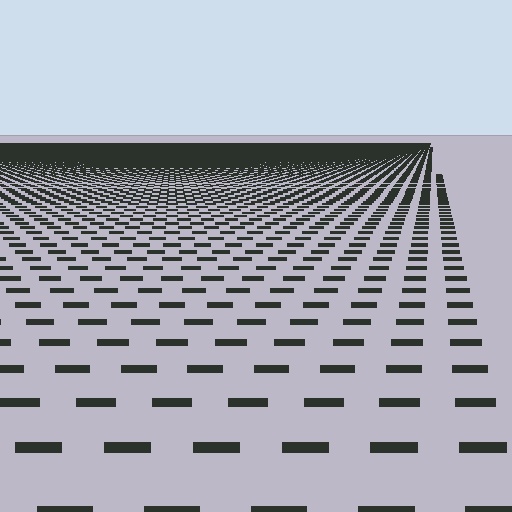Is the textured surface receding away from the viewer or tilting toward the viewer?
The surface is receding away from the viewer. Texture elements get smaller and denser toward the top.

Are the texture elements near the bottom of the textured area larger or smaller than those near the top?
Larger. Near the bottom, elements are closer to the viewer and appear at a bigger on-screen size.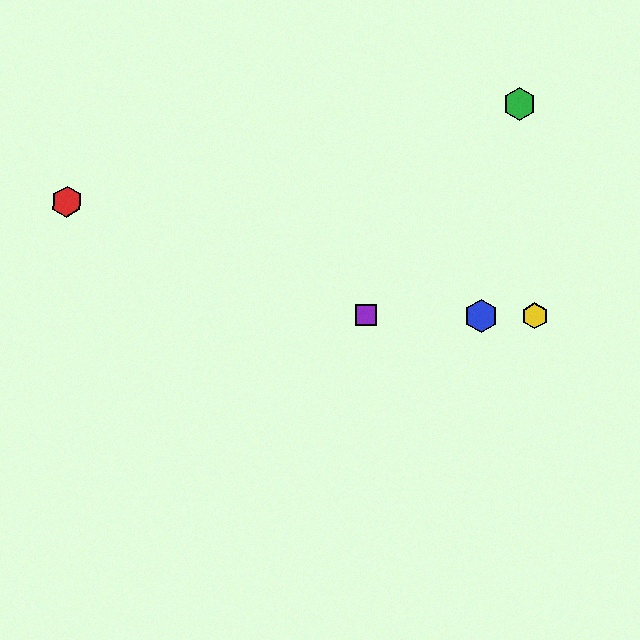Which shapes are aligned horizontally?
The blue hexagon, the yellow hexagon, the purple square are aligned horizontally.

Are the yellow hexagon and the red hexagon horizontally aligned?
No, the yellow hexagon is at y≈316 and the red hexagon is at y≈202.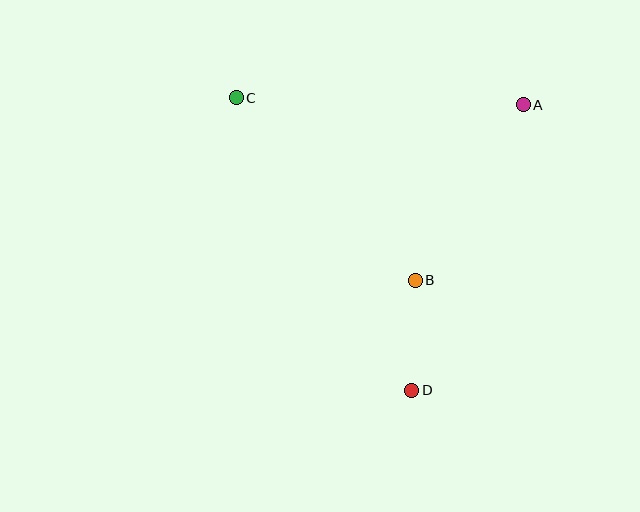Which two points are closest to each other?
Points B and D are closest to each other.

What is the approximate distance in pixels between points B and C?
The distance between B and C is approximately 256 pixels.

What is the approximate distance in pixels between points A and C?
The distance between A and C is approximately 287 pixels.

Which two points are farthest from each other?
Points C and D are farthest from each other.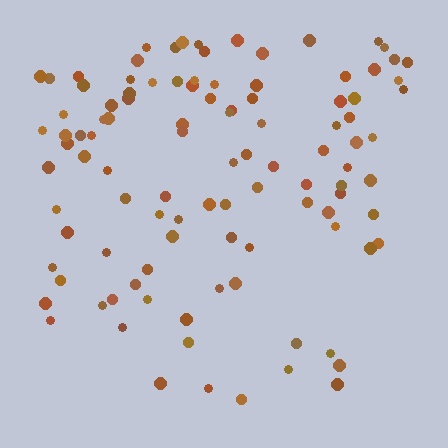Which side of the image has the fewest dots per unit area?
The bottom.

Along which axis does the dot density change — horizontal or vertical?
Vertical.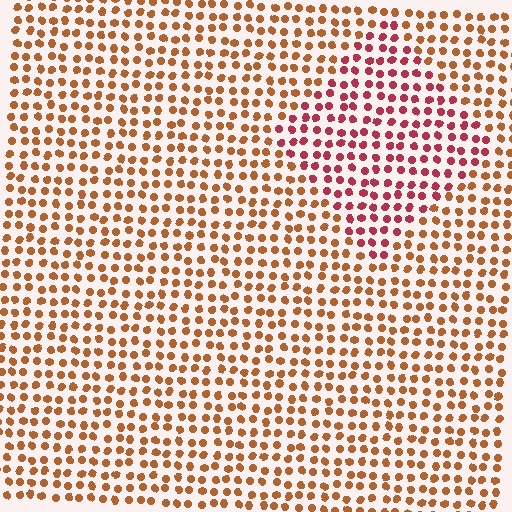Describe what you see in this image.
The image is filled with small brown elements in a uniform arrangement. A diamond-shaped region is visible where the elements are tinted to a slightly different hue, forming a subtle color boundary.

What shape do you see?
I see a diamond.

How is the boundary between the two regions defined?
The boundary is defined purely by a slight shift in hue (about 37 degrees). Spacing, size, and orientation are identical on both sides.